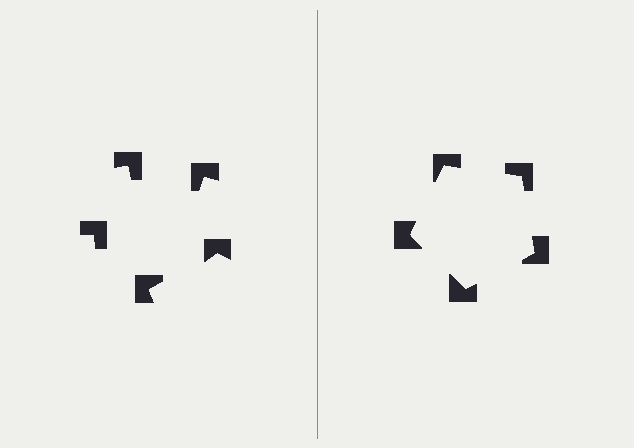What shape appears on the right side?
An illusory pentagon.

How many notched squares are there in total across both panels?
10 — 5 on each side.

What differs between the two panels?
The notched squares are positioned identically on both sides; only the wedge orientations differ. On the right they align to a pentagon; on the left they are misaligned.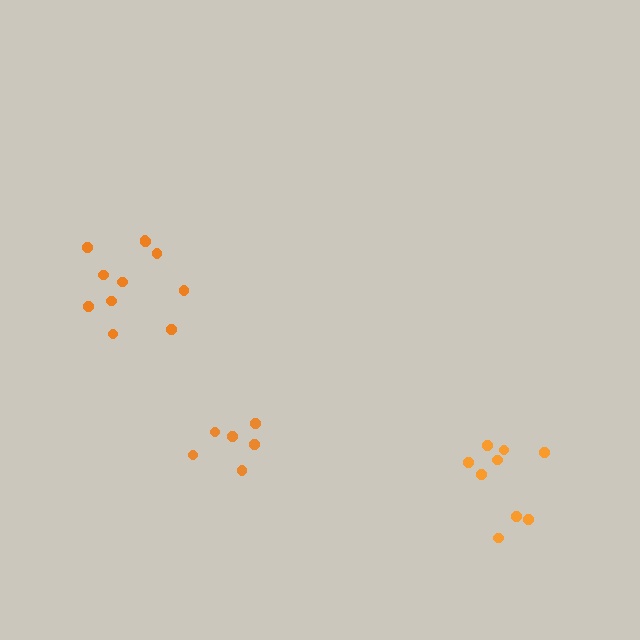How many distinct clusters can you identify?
There are 3 distinct clusters.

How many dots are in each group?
Group 1: 9 dots, Group 2: 11 dots, Group 3: 6 dots (26 total).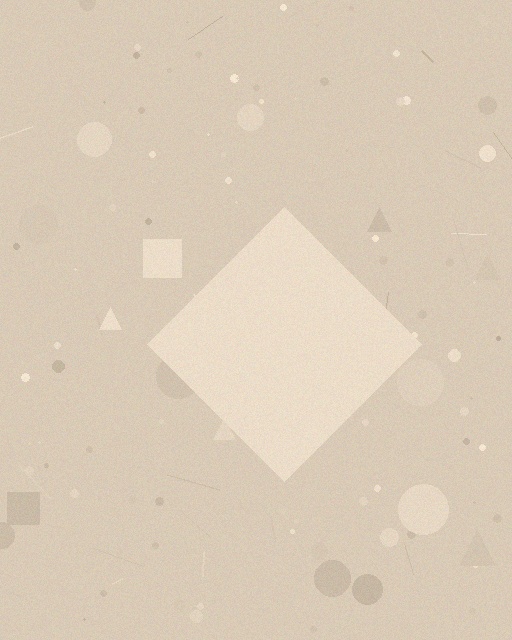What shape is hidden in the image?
A diamond is hidden in the image.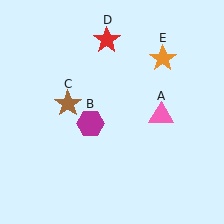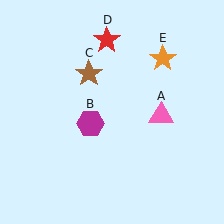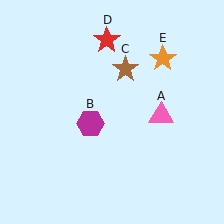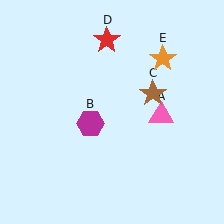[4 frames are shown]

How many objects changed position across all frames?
1 object changed position: brown star (object C).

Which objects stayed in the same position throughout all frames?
Pink triangle (object A) and magenta hexagon (object B) and red star (object D) and orange star (object E) remained stationary.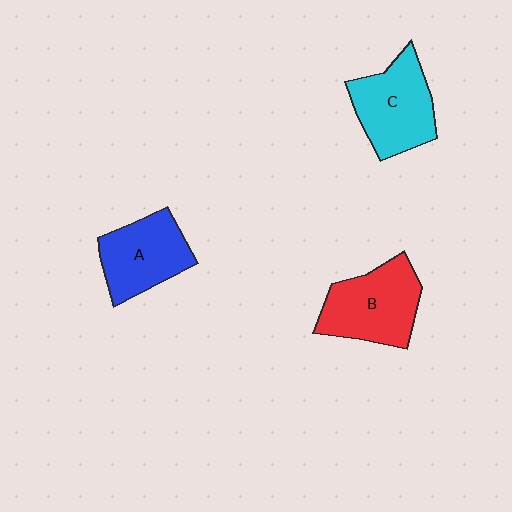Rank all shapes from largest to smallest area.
From largest to smallest: B (red), C (cyan), A (blue).